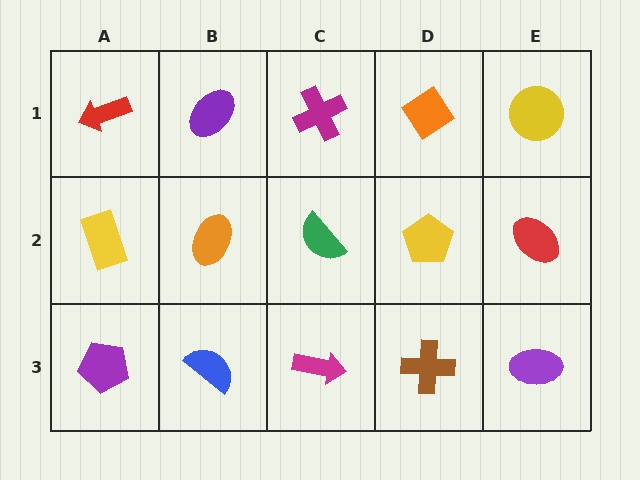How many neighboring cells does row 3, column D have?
3.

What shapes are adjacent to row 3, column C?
A green semicircle (row 2, column C), a blue semicircle (row 3, column B), a brown cross (row 3, column D).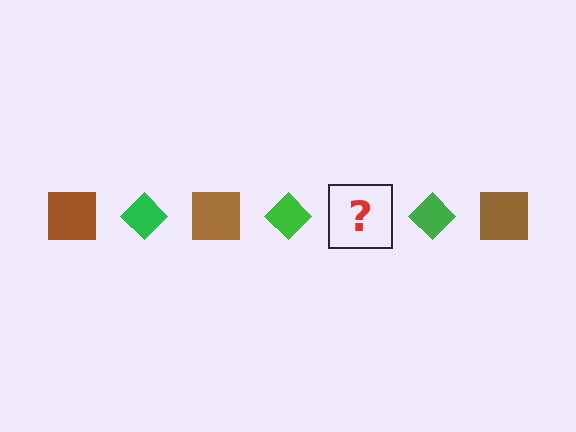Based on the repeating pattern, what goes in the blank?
The blank should be a brown square.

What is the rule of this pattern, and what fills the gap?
The rule is that the pattern alternates between brown square and green diamond. The gap should be filled with a brown square.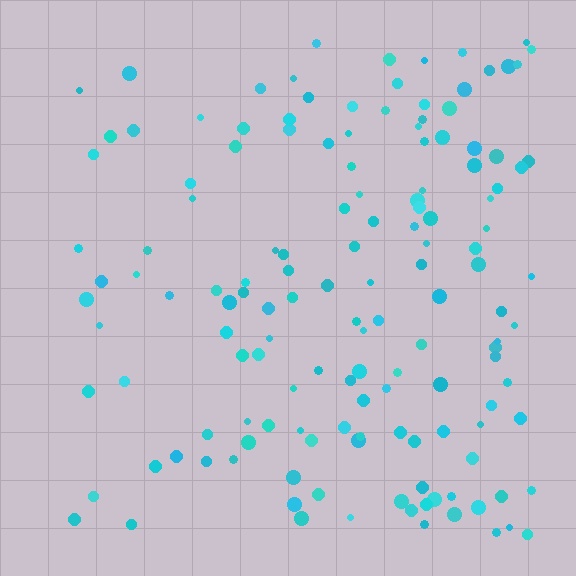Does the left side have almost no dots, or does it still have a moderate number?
Still a moderate number, just noticeably fewer than the right.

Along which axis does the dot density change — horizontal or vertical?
Horizontal.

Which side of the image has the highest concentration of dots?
The right.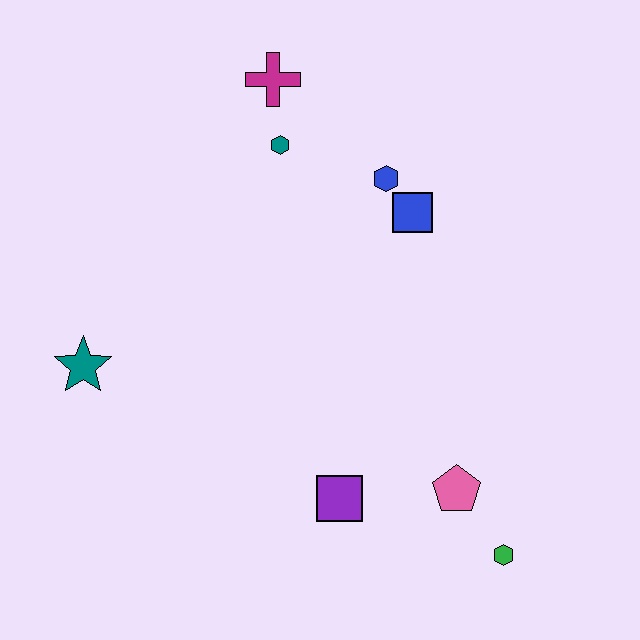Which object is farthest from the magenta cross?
The green hexagon is farthest from the magenta cross.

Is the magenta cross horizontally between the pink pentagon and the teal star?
Yes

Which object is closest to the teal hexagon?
The magenta cross is closest to the teal hexagon.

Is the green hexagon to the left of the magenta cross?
No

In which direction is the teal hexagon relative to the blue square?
The teal hexagon is to the left of the blue square.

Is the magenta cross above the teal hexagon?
Yes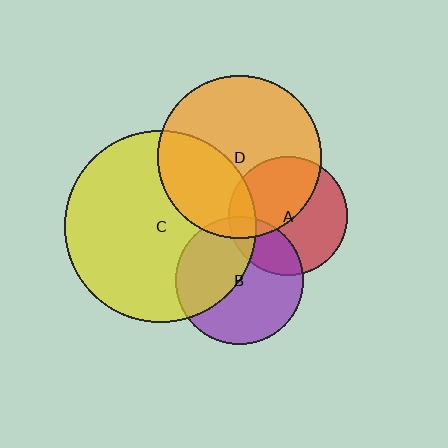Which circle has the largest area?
Circle C (yellow).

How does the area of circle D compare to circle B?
Approximately 1.6 times.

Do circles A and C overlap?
Yes.